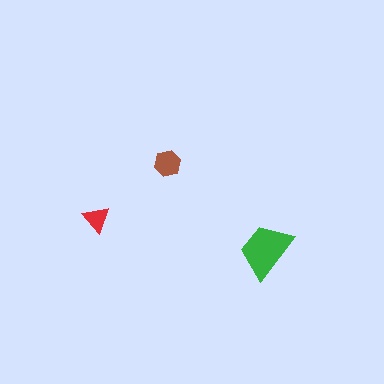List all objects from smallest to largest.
The red triangle, the brown hexagon, the green trapezoid.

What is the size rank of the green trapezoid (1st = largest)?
1st.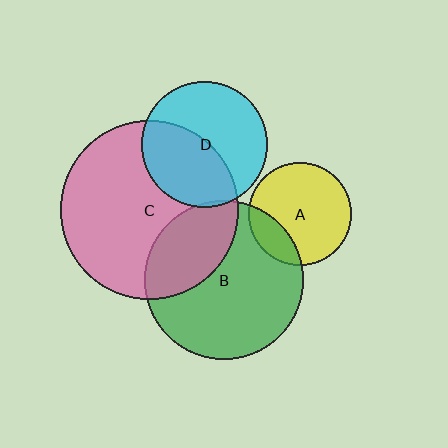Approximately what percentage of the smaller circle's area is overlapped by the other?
Approximately 45%.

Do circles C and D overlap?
Yes.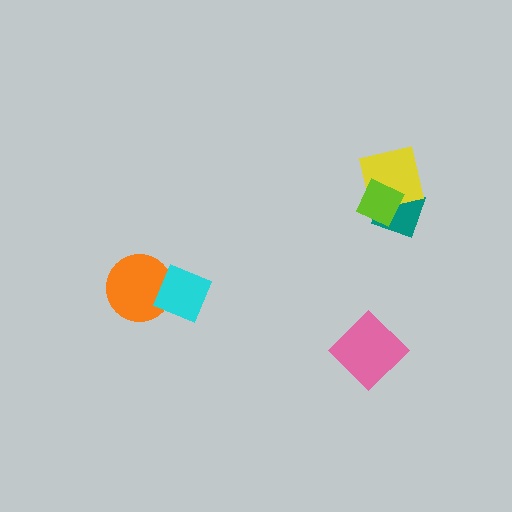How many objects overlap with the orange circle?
1 object overlaps with the orange circle.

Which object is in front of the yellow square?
The lime diamond is in front of the yellow square.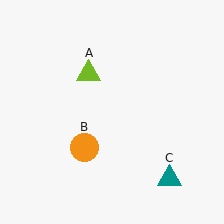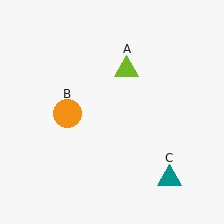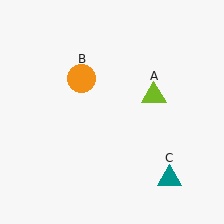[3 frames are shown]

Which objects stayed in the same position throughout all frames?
Teal triangle (object C) remained stationary.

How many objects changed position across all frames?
2 objects changed position: lime triangle (object A), orange circle (object B).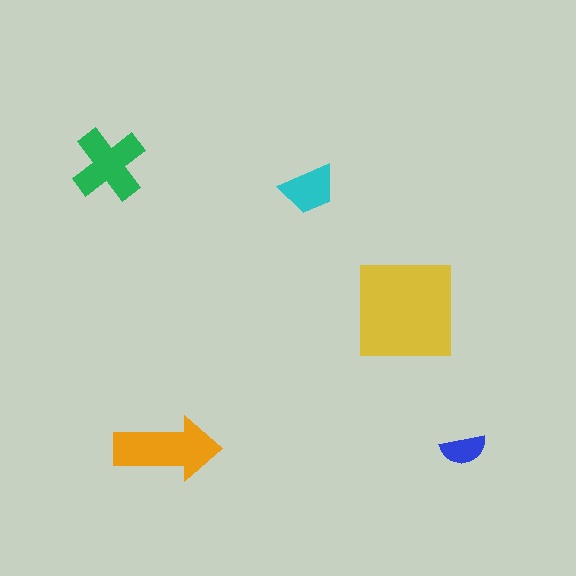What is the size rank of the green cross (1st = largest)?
3rd.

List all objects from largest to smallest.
The yellow square, the orange arrow, the green cross, the cyan trapezoid, the blue semicircle.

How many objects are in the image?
There are 5 objects in the image.